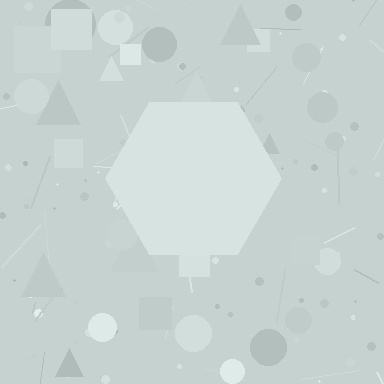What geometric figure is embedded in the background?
A hexagon is embedded in the background.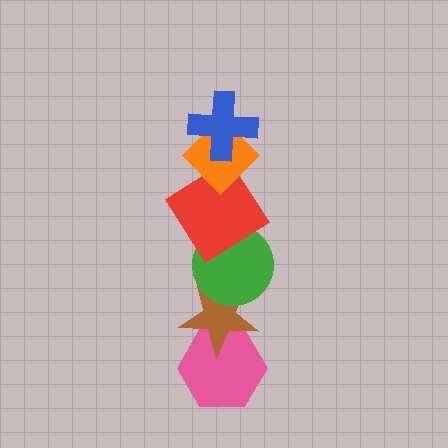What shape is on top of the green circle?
The red diamond is on top of the green circle.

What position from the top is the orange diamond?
The orange diamond is 2nd from the top.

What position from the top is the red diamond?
The red diamond is 3rd from the top.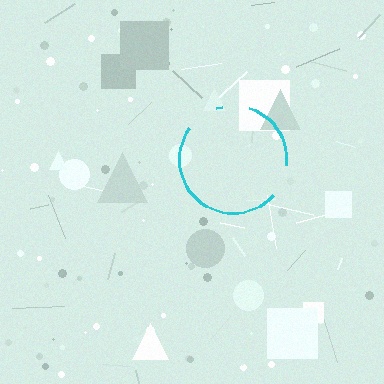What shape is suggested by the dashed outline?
The dashed outline suggests a circle.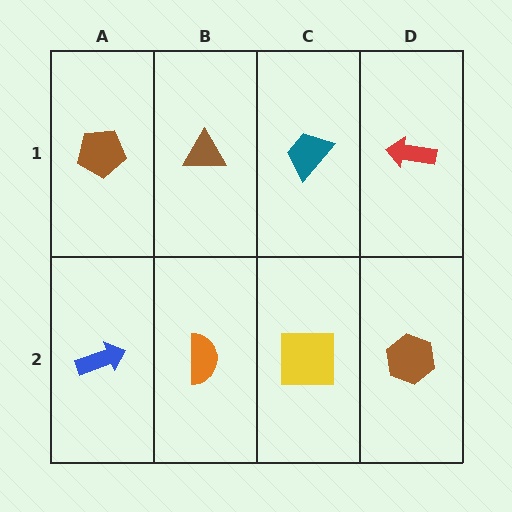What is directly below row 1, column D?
A brown hexagon.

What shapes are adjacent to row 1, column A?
A blue arrow (row 2, column A), a brown triangle (row 1, column B).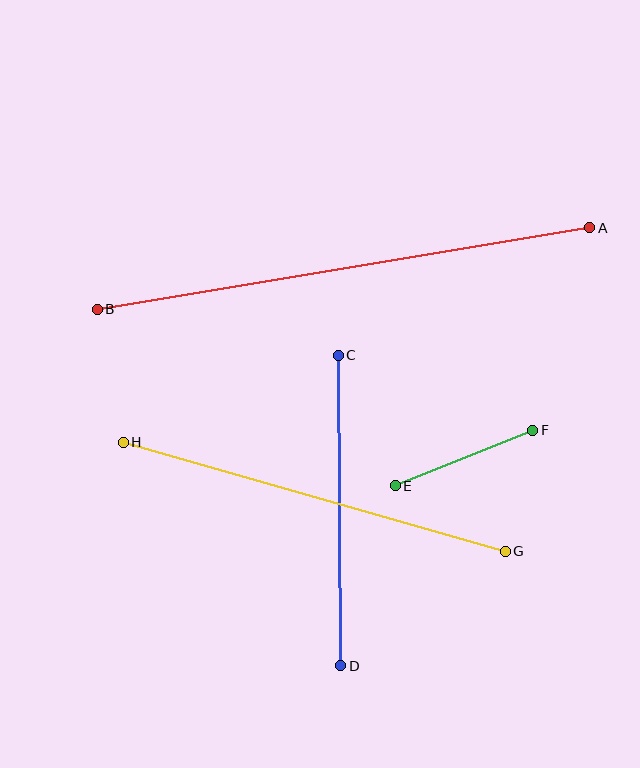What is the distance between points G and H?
The distance is approximately 397 pixels.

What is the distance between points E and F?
The distance is approximately 148 pixels.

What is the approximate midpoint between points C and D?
The midpoint is at approximately (340, 510) pixels.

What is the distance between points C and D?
The distance is approximately 310 pixels.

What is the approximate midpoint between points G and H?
The midpoint is at approximately (314, 497) pixels.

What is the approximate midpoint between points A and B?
The midpoint is at approximately (344, 269) pixels.